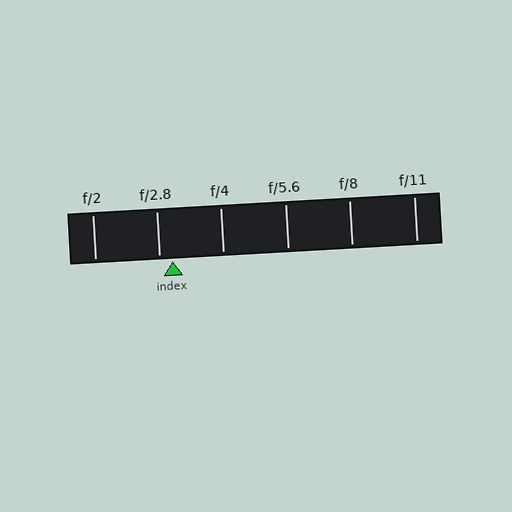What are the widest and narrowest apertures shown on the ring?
The widest aperture shown is f/2 and the narrowest is f/11.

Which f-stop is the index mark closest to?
The index mark is closest to f/2.8.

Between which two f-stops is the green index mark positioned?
The index mark is between f/2.8 and f/4.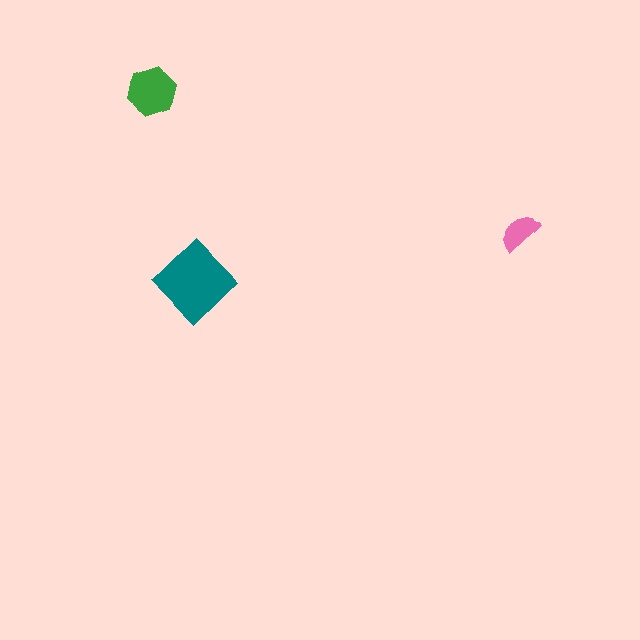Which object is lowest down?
The teal diamond is bottommost.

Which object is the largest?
The teal diamond.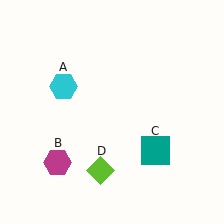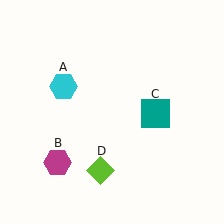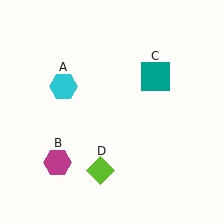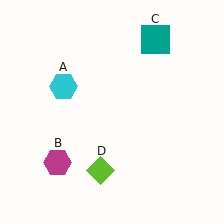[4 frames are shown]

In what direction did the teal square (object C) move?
The teal square (object C) moved up.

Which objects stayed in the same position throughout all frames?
Cyan hexagon (object A) and magenta hexagon (object B) and lime diamond (object D) remained stationary.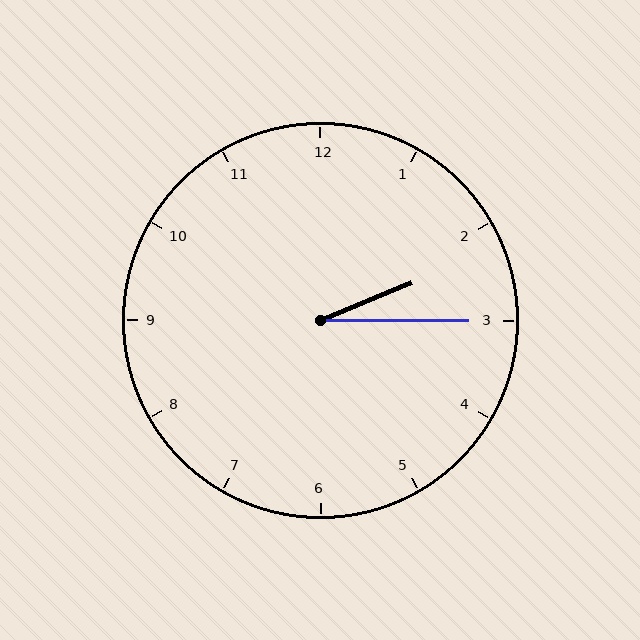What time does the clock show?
2:15.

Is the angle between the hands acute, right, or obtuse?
It is acute.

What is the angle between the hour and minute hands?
Approximately 22 degrees.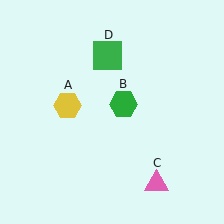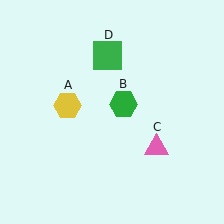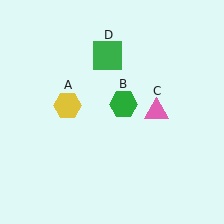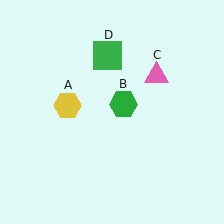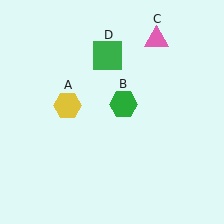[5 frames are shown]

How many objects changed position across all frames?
1 object changed position: pink triangle (object C).